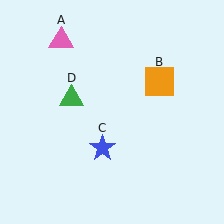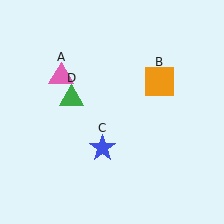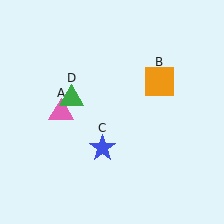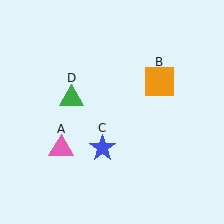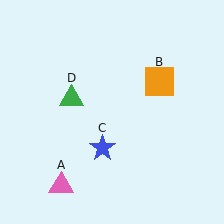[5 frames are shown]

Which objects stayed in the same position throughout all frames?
Orange square (object B) and blue star (object C) and green triangle (object D) remained stationary.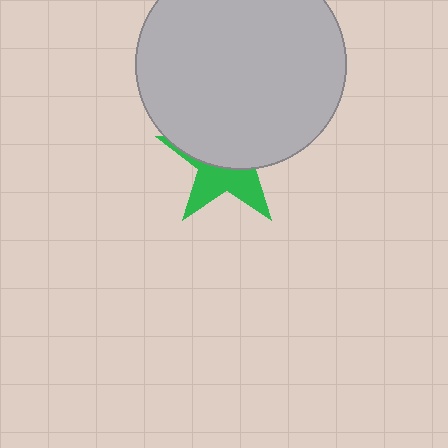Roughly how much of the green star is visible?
A small part of it is visible (roughly 41%).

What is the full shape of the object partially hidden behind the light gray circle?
The partially hidden object is a green star.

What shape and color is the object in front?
The object in front is a light gray circle.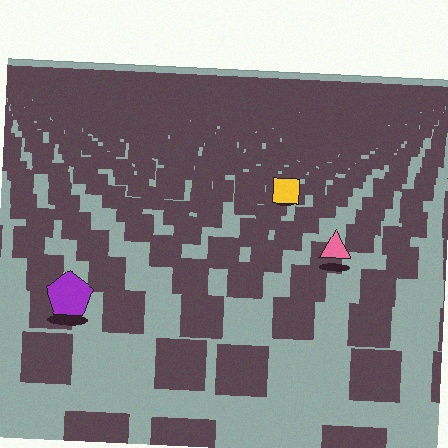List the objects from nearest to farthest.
From nearest to farthest: the purple pentagon, the pink triangle, the yellow square.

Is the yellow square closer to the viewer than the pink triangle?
No. The pink triangle is closer — you can tell from the texture gradient: the ground texture is coarser near it.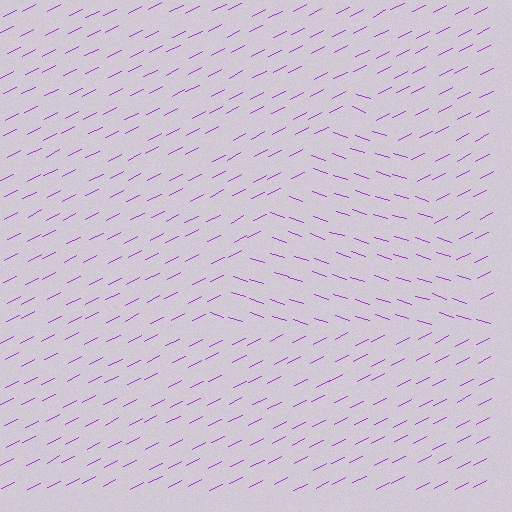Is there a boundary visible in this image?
Yes, there is a texture boundary formed by a change in line orientation.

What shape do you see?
I see a triangle.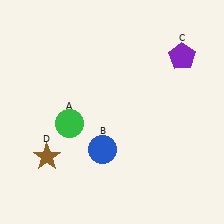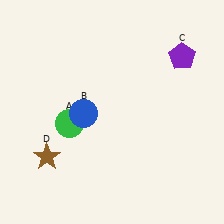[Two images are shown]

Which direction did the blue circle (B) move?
The blue circle (B) moved up.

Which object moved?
The blue circle (B) moved up.